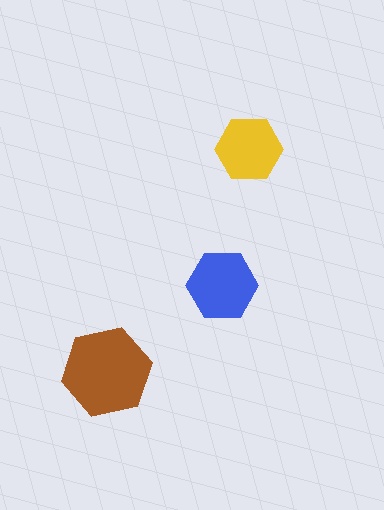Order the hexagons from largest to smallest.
the brown one, the blue one, the yellow one.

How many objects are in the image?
There are 3 objects in the image.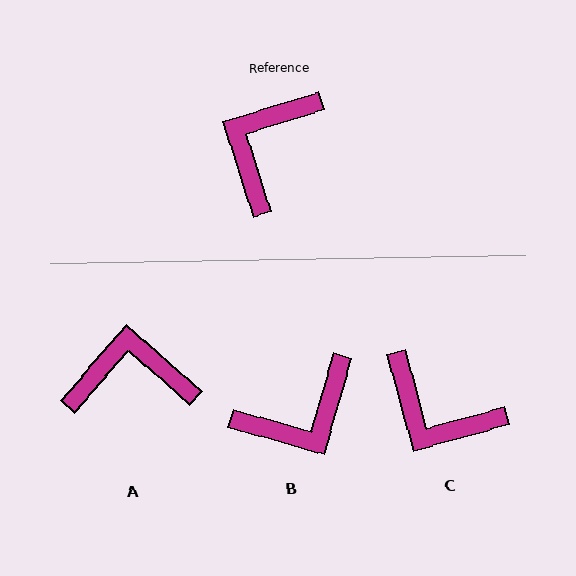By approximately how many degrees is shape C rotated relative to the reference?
Approximately 88 degrees counter-clockwise.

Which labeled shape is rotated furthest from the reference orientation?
B, about 147 degrees away.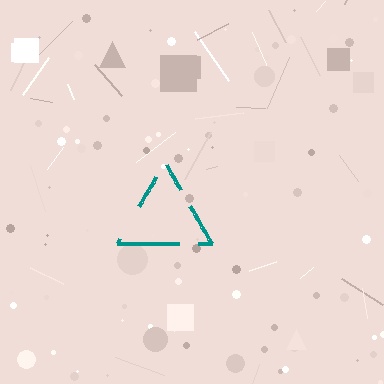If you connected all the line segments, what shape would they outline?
They would outline a triangle.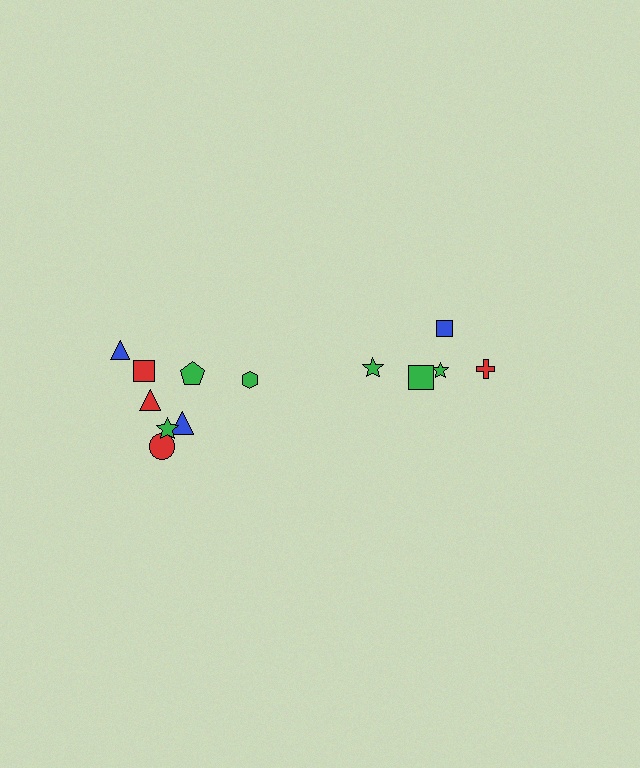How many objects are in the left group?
There are 8 objects.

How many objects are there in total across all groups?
There are 13 objects.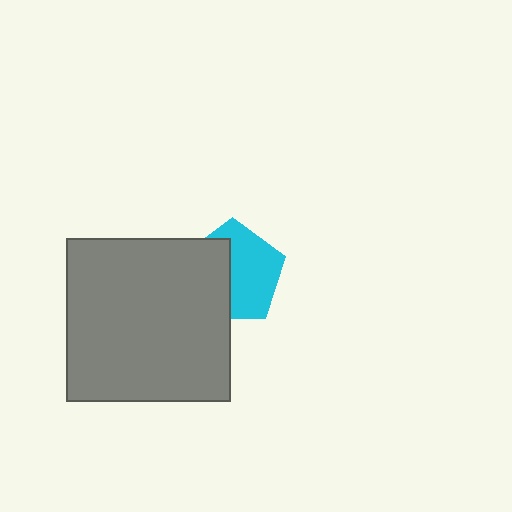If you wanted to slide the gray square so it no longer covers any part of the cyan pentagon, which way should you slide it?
Slide it left — that is the most direct way to separate the two shapes.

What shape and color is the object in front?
The object in front is a gray square.